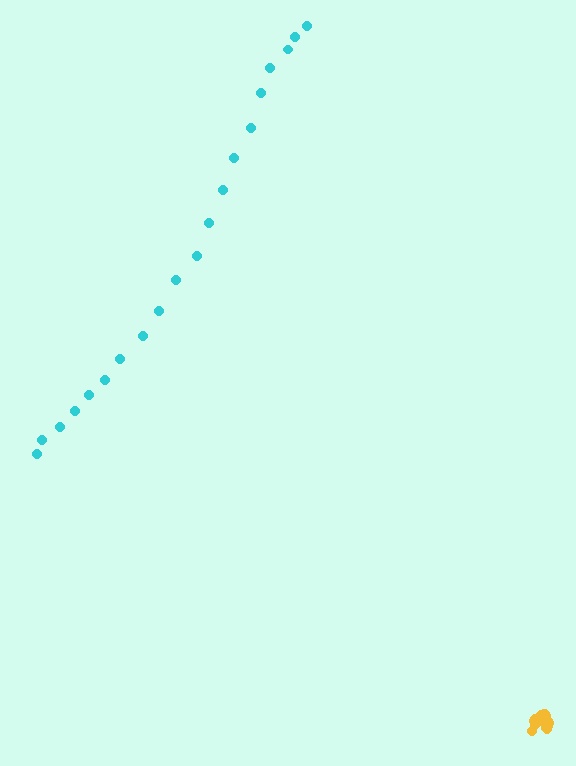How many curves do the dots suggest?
There are 2 distinct paths.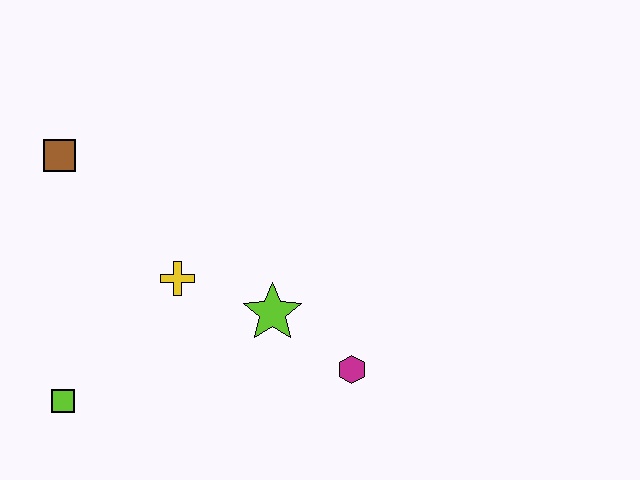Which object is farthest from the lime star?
The brown square is farthest from the lime star.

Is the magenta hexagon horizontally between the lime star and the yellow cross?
No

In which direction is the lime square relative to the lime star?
The lime square is to the left of the lime star.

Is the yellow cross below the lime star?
No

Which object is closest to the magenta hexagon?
The lime star is closest to the magenta hexagon.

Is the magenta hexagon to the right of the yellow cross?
Yes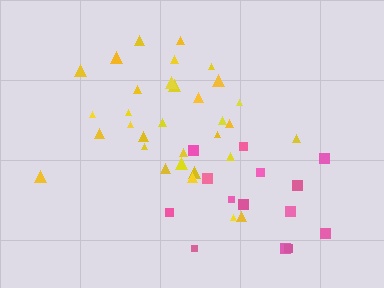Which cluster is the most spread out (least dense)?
Pink.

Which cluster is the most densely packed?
Yellow.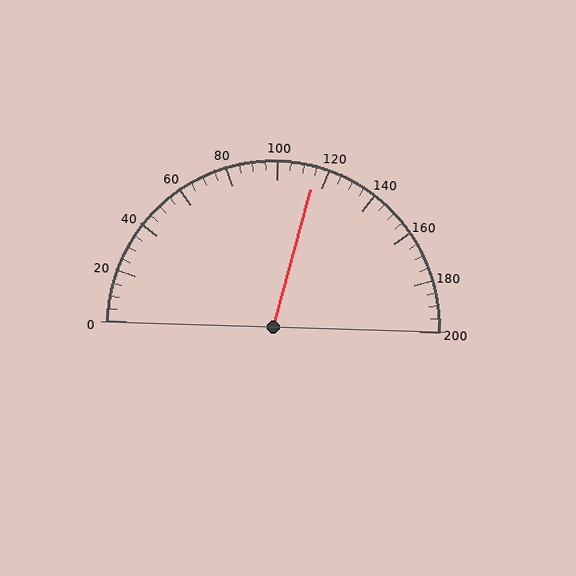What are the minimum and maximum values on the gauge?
The gauge ranges from 0 to 200.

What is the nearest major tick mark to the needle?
The nearest major tick mark is 120.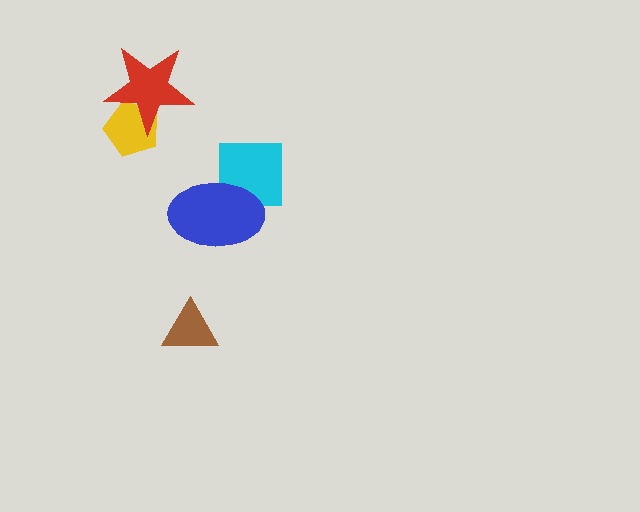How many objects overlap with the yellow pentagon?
1 object overlaps with the yellow pentagon.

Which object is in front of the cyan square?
The blue ellipse is in front of the cyan square.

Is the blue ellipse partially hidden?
No, no other shape covers it.